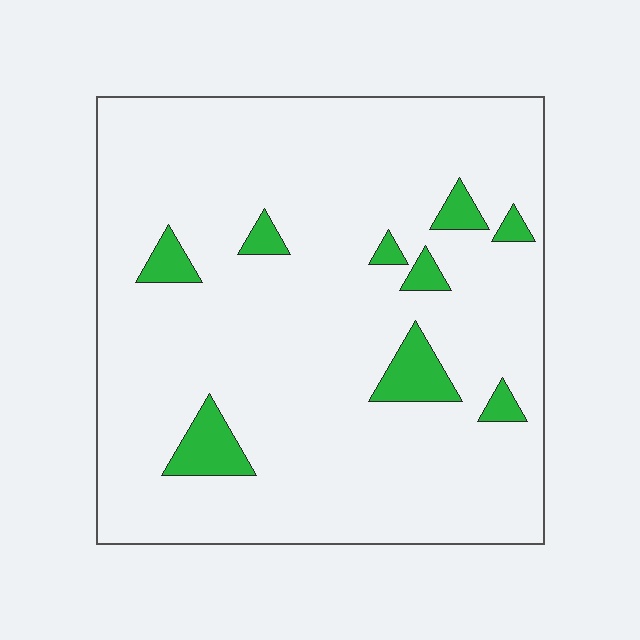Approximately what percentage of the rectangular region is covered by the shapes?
Approximately 10%.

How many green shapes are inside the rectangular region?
9.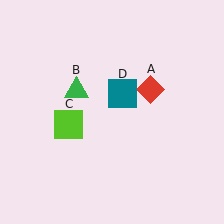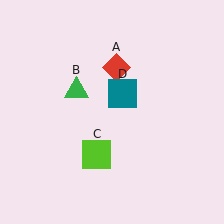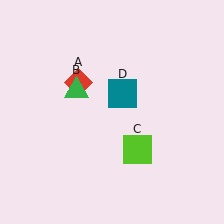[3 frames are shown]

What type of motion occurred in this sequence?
The red diamond (object A), lime square (object C) rotated counterclockwise around the center of the scene.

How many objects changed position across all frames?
2 objects changed position: red diamond (object A), lime square (object C).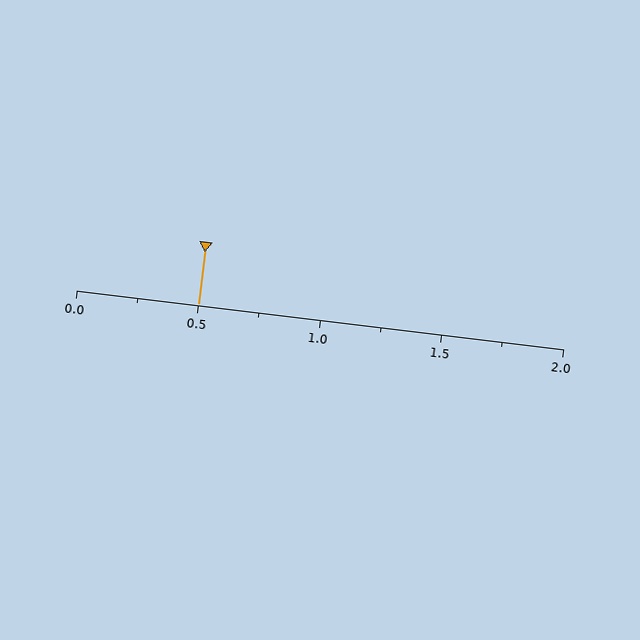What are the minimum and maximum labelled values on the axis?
The axis runs from 0.0 to 2.0.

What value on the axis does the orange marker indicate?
The marker indicates approximately 0.5.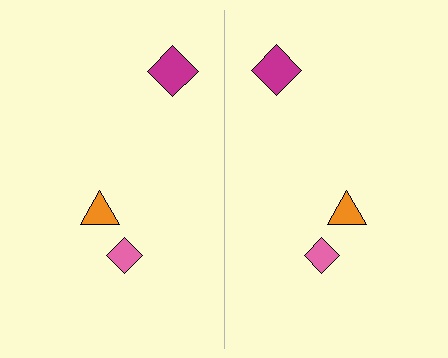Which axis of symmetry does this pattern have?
The pattern has a vertical axis of symmetry running through the center of the image.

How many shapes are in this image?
There are 6 shapes in this image.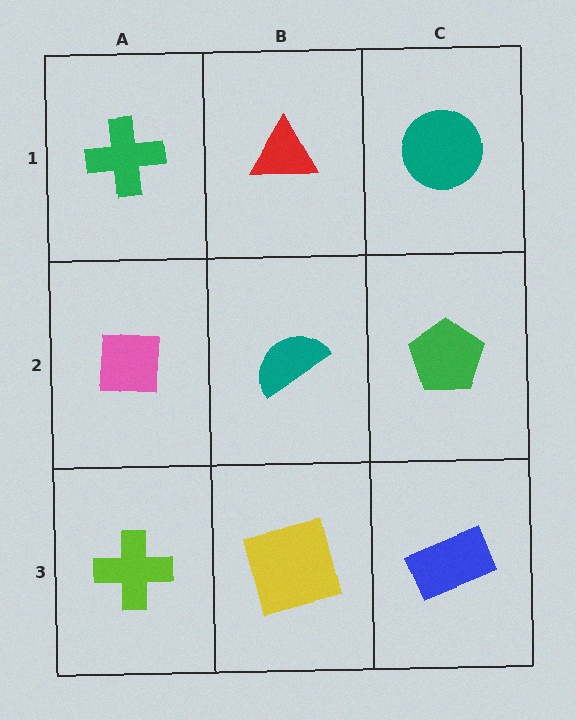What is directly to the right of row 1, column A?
A red triangle.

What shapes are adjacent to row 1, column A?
A pink square (row 2, column A), a red triangle (row 1, column B).